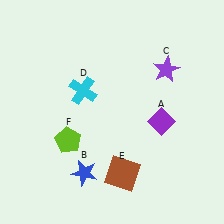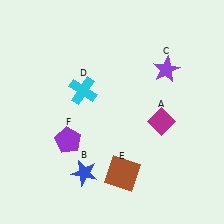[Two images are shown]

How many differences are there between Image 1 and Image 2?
There are 2 differences between the two images.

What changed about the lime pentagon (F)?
In Image 1, F is lime. In Image 2, it changed to purple.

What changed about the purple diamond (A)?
In Image 1, A is purple. In Image 2, it changed to magenta.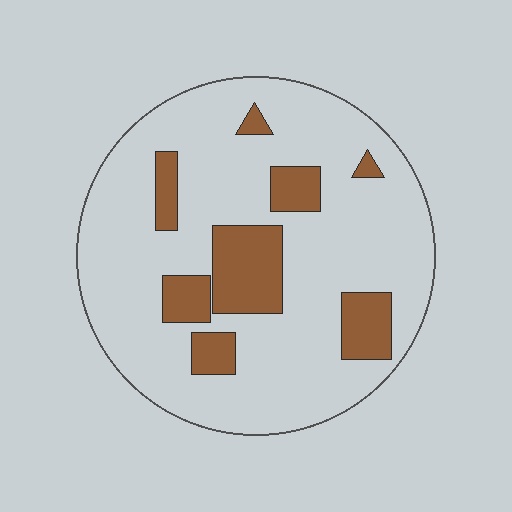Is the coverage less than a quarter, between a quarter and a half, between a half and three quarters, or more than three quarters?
Less than a quarter.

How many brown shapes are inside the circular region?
8.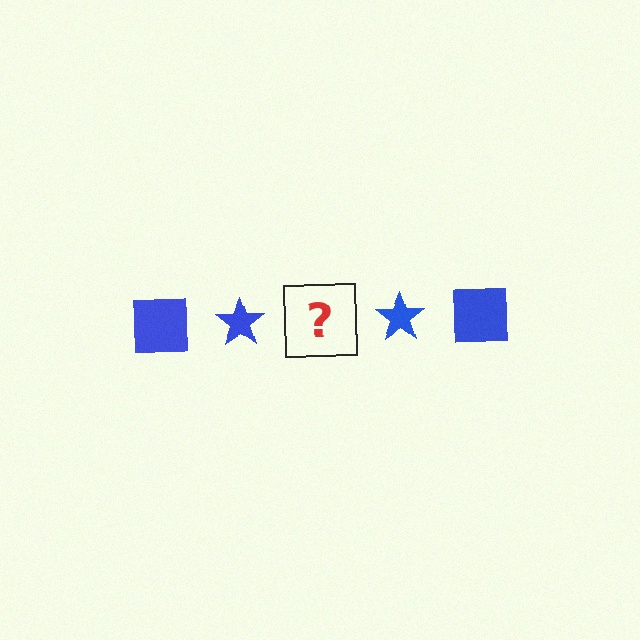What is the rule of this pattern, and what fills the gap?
The rule is that the pattern cycles through square, star shapes in blue. The gap should be filled with a blue square.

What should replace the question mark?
The question mark should be replaced with a blue square.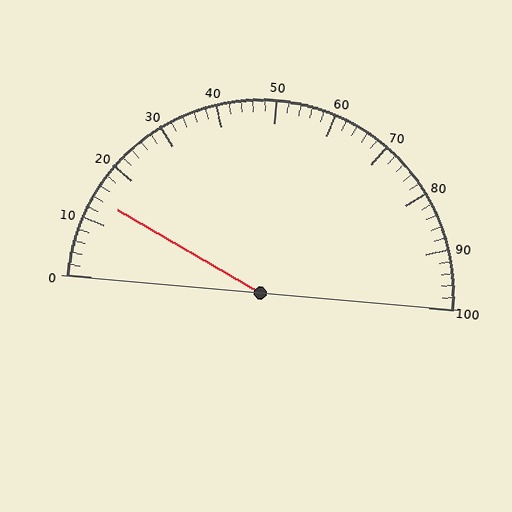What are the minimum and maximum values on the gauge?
The gauge ranges from 0 to 100.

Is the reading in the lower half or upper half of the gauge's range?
The reading is in the lower half of the range (0 to 100).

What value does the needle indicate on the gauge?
The needle indicates approximately 14.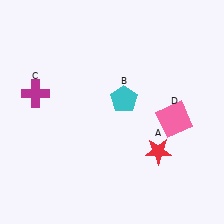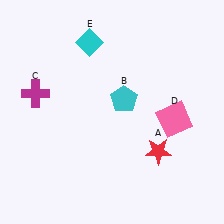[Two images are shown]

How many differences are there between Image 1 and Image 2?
There is 1 difference between the two images.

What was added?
A cyan diamond (E) was added in Image 2.